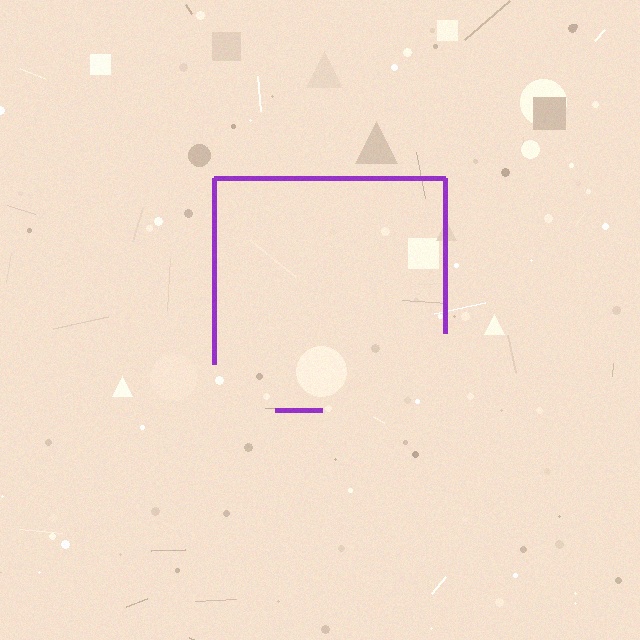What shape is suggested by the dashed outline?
The dashed outline suggests a square.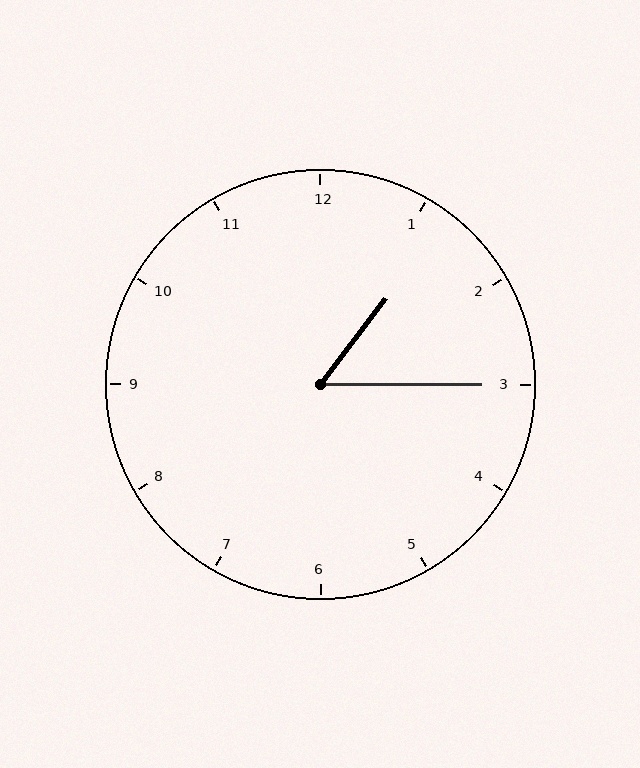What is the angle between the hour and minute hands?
Approximately 52 degrees.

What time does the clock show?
1:15.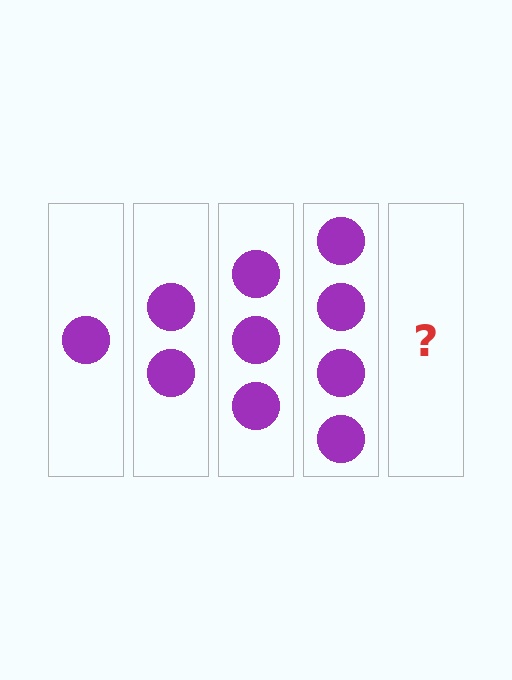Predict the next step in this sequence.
The next step is 5 circles.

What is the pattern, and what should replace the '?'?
The pattern is that each step adds one more circle. The '?' should be 5 circles.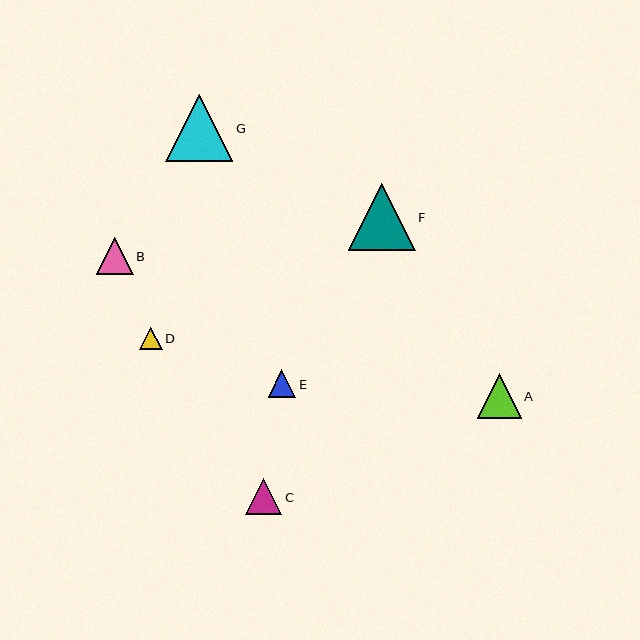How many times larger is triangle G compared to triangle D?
Triangle G is approximately 3.0 times the size of triangle D.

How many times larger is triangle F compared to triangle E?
Triangle F is approximately 2.4 times the size of triangle E.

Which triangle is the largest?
Triangle G is the largest with a size of approximately 68 pixels.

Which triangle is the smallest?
Triangle D is the smallest with a size of approximately 22 pixels.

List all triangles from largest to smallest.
From largest to smallest: G, F, A, B, C, E, D.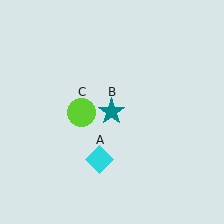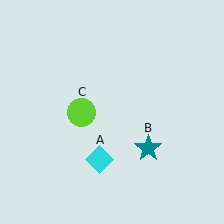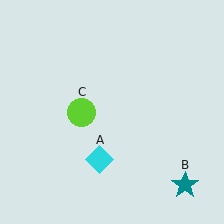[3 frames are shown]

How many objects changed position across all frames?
1 object changed position: teal star (object B).